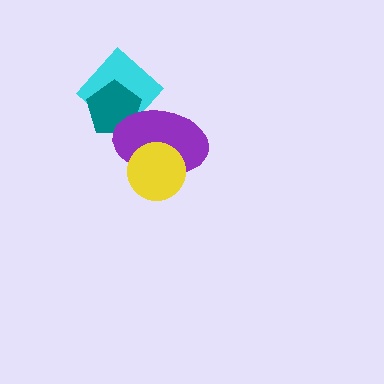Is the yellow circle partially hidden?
No, no other shape covers it.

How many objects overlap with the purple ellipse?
3 objects overlap with the purple ellipse.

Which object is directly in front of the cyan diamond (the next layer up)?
The teal pentagon is directly in front of the cyan diamond.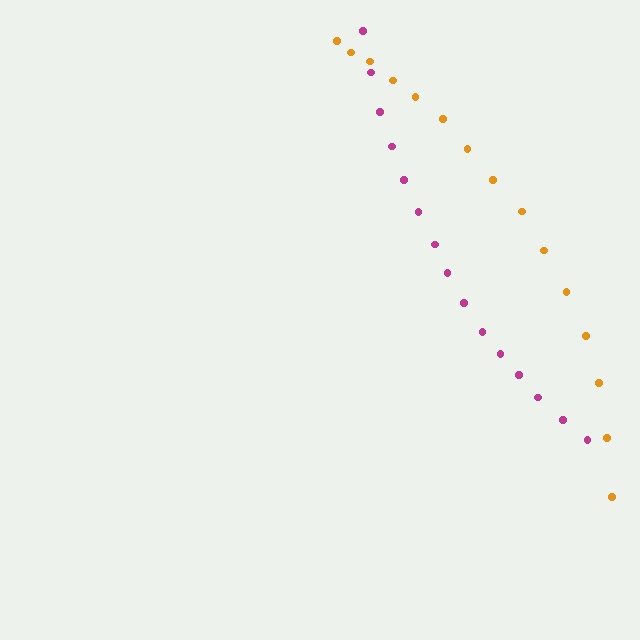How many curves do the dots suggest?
There are 2 distinct paths.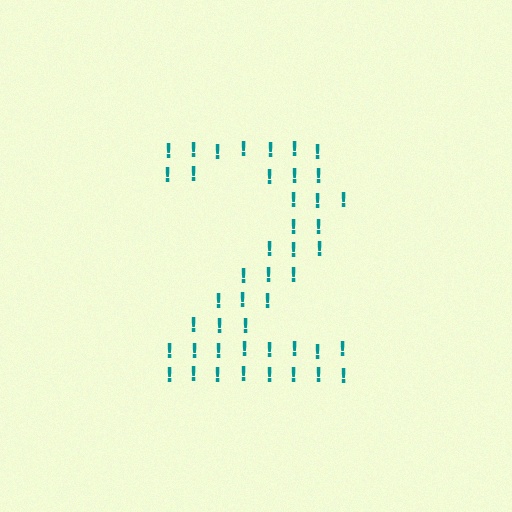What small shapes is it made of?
It is made of small exclamation marks.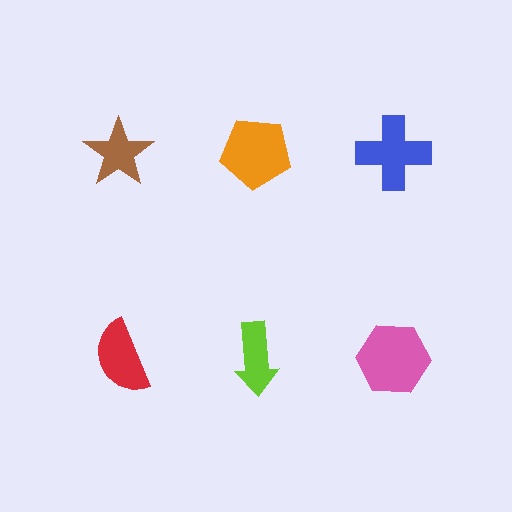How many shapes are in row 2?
3 shapes.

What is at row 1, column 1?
A brown star.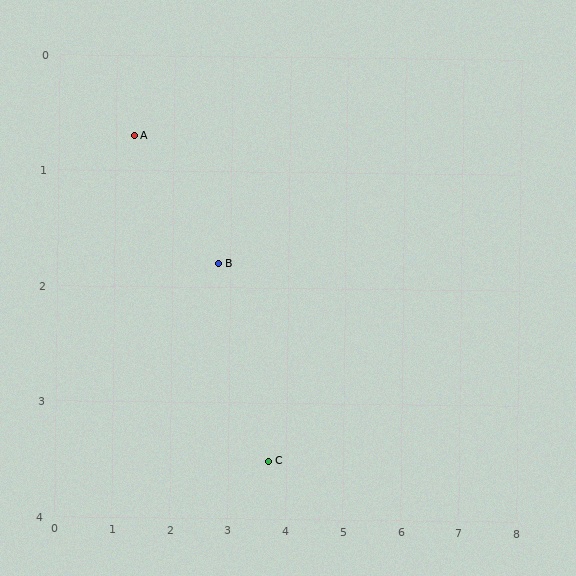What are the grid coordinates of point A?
Point A is at approximately (1.3, 0.7).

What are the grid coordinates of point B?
Point B is at approximately (2.8, 1.8).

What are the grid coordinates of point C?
Point C is at approximately (3.7, 3.5).